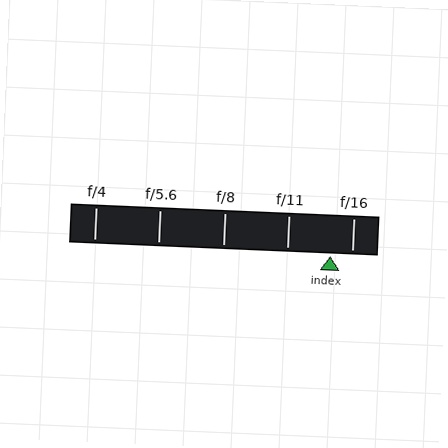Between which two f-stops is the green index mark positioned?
The index mark is between f/11 and f/16.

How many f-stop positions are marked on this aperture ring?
There are 5 f-stop positions marked.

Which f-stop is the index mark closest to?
The index mark is closest to f/16.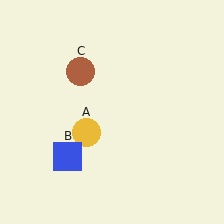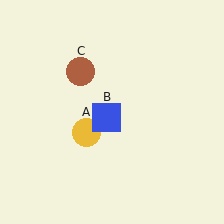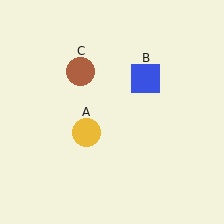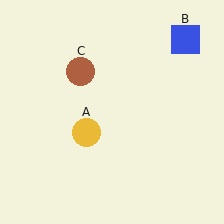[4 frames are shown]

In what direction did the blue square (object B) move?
The blue square (object B) moved up and to the right.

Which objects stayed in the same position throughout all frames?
Yellow circle (object A) and brown circle (object C) remained stationary.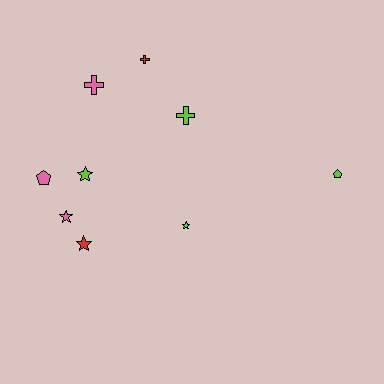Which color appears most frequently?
Lime, with 4 objects.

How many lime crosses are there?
There is 1 lime cross.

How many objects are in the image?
There are 9 objects.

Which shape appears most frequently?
Star, with 4 objects.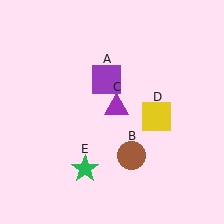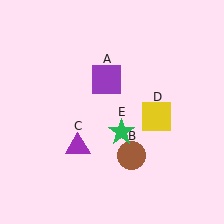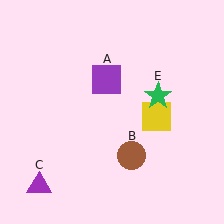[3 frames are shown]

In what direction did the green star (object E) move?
The green star (object E) moved up and to the right.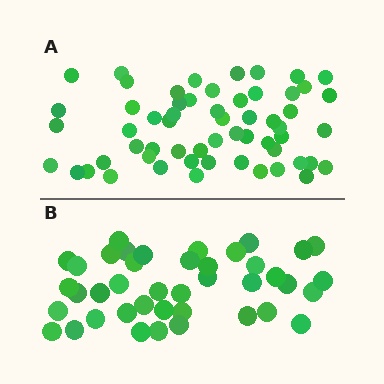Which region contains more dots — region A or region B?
Region A (the top region) has more dots.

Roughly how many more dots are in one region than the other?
Region A has approximately 15 more dots than region B.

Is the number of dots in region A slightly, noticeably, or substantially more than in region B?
Region A has noticeably more, but not dramatically so. The ratio is roughly 1.4 to 1.